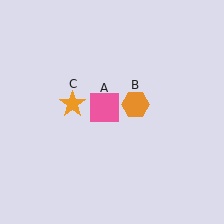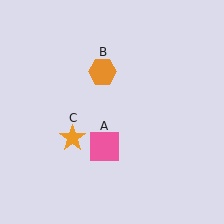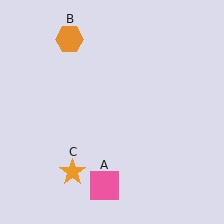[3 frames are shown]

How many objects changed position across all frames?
3 objects changed position: pink square (object A), orange hexagon (object B), orange star (object C).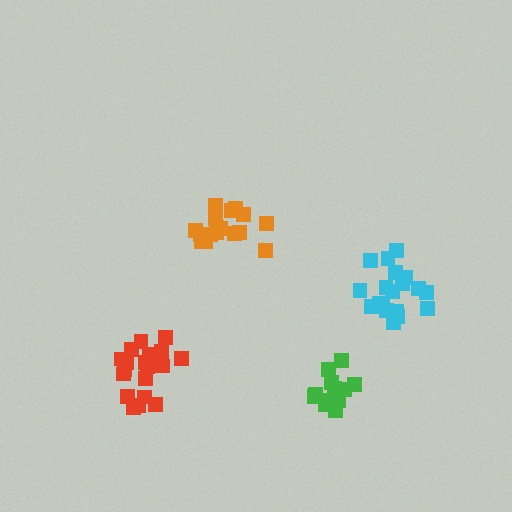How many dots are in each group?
Group 1: 19 dots, Group 2: 14 dots, Group 3: 19 dots, Group 4: 18 dots (70 total).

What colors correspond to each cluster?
The clusters are colored: red, green, cyan, orange.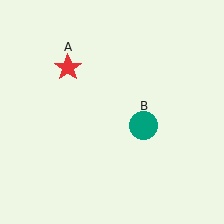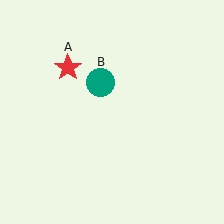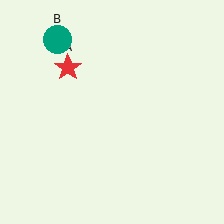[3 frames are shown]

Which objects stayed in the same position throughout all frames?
Red star (object A) remained stationary.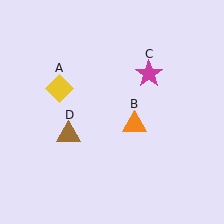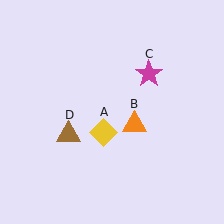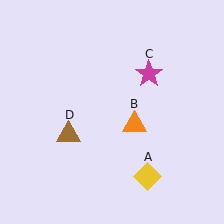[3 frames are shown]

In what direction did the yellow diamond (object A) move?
The yellow diamond (object A) moved down and to the right.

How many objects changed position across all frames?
1 object changed position: yellow diamond (object A).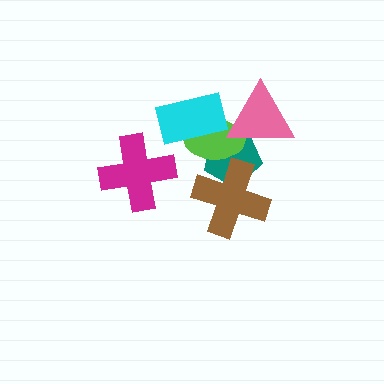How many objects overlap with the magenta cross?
0 objects overlap with the magenta cross.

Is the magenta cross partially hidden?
No, no other shape covers it.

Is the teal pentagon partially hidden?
Yes, it is partially covered by another shape.